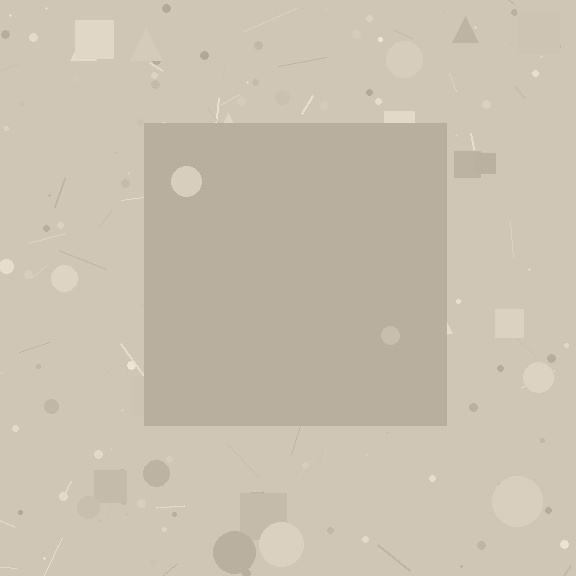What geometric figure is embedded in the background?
A square is embedded in the background.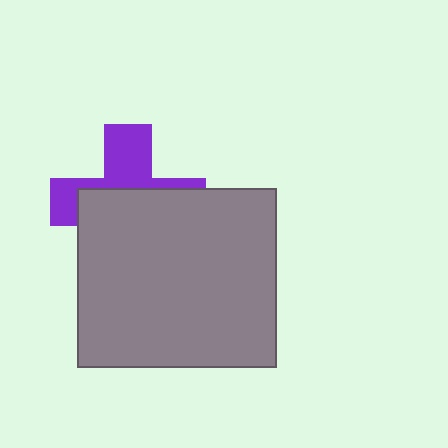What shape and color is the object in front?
The object in front is a gray rectangle.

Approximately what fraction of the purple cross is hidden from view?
Roughly 59% of the purple cross is hidden behind the gray rectangle.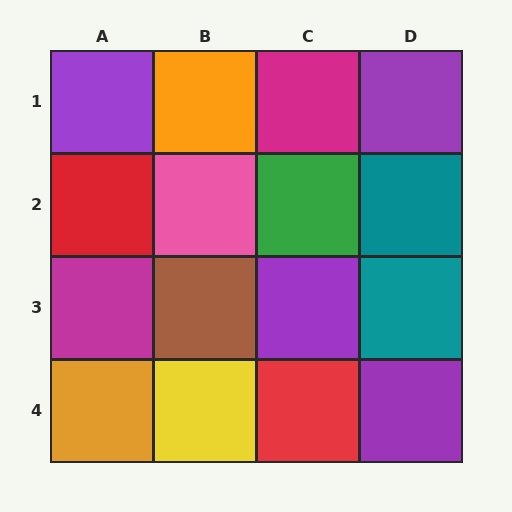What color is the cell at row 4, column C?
Red.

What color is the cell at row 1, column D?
Purple.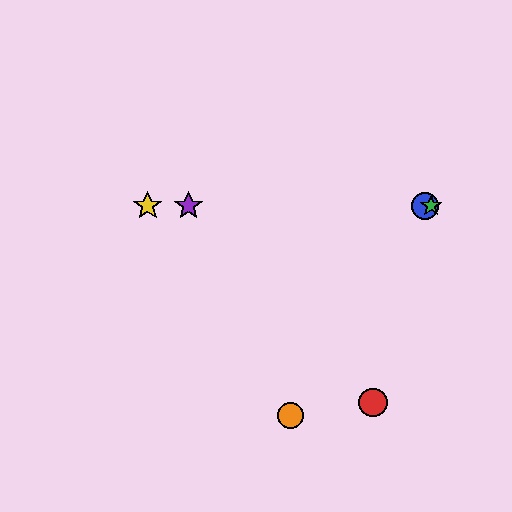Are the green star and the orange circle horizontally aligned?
No, the green star is at y≈206 and the orange circle is at y≈416.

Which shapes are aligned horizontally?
The blue circle, the green star, the yellow star, the purple star are aligned horizontally.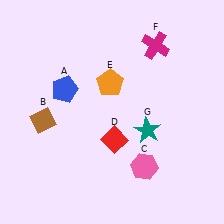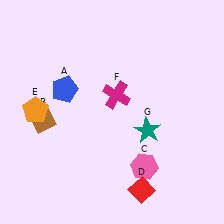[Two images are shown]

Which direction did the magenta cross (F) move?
The magenta cross (F) moved down.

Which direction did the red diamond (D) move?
The red diamond (D) moved down.